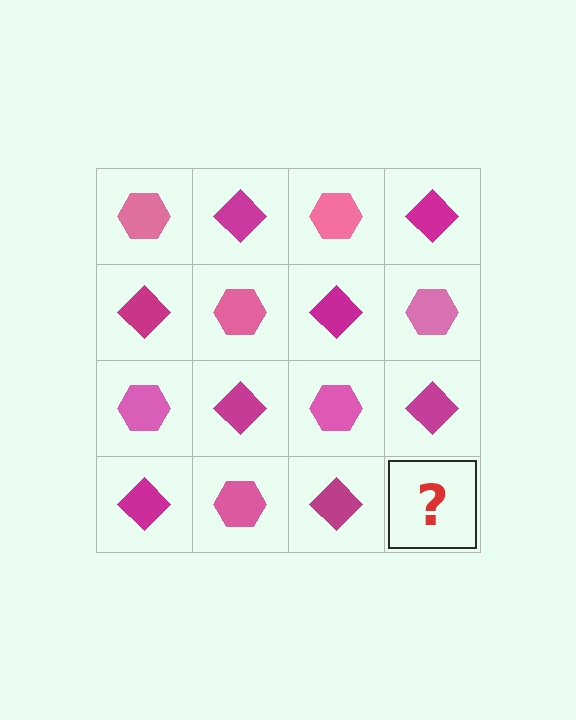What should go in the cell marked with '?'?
The missing cell should contain a pink hexagon.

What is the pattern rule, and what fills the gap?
The rule is that it alternates pink hexagon and magenta diamond in a checkerboard pattern. The gap should be filled with a pink hexagon.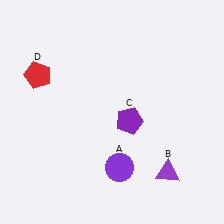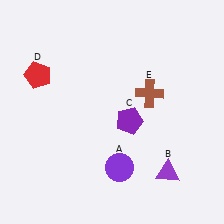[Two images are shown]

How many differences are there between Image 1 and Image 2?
There is 1 difference between the two images.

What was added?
A brown cross (E) was added in Image 2.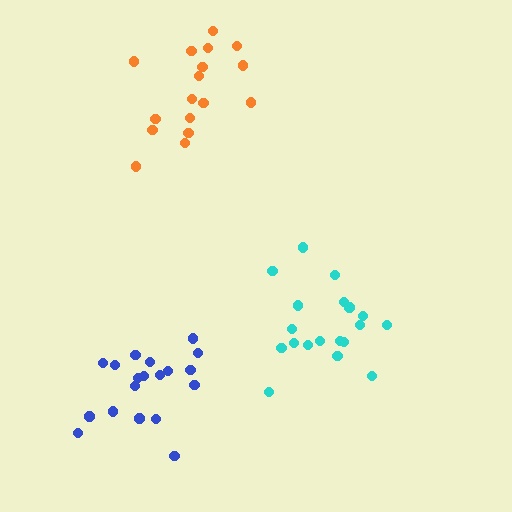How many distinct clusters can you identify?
There are 3 distinct clusters.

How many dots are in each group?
Group 1: 19 dots, Group 2: 17 dots, Group 3: 19 dots (55 total).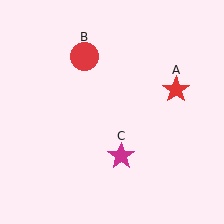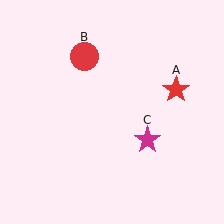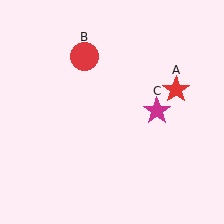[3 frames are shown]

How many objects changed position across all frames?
1 object changed position: magenta star (object C).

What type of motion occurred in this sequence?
The magenta star (object C) rotated counterclockwise around the center of the scene.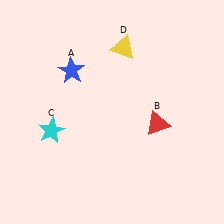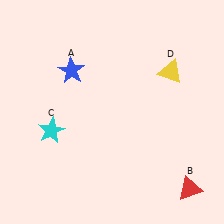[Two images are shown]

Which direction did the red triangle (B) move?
The red triangle (B) moved down.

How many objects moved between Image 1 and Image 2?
2 objects moved between the two images.